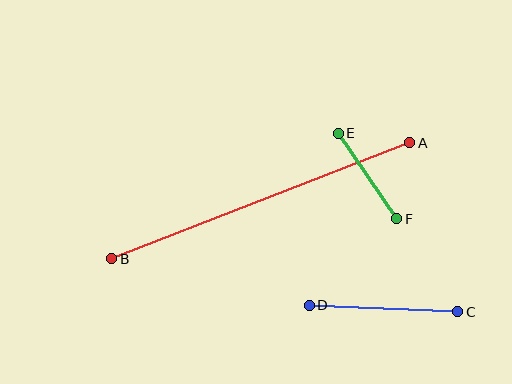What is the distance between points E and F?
The distance is approximately 104 pixels.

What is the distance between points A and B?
The distance is approximately 320 pixels.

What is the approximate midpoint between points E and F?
The midpoint is at approximately (367, 176) pixels.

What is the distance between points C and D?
The distance is approximately 148 pixels.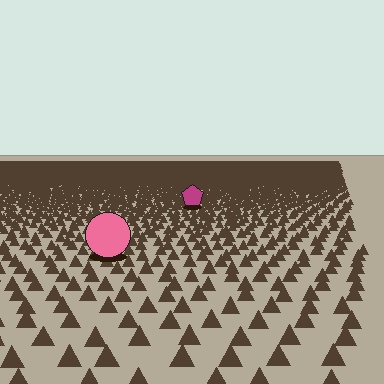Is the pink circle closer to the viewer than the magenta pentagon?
Yes. The pink circle is closer — you can tell from the texture gradient: the ground texture is coarser near it.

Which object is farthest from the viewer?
The magenta pentagon is farthest from the viewer. It appears smaller and the ground texture around it is denser.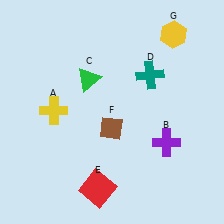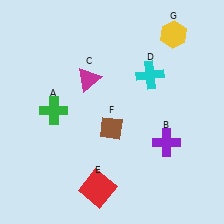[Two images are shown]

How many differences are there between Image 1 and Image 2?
There are 3 differences between the two images.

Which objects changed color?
A changed from yellow to green. C changed from green to magenta. D changed from teal to cyan.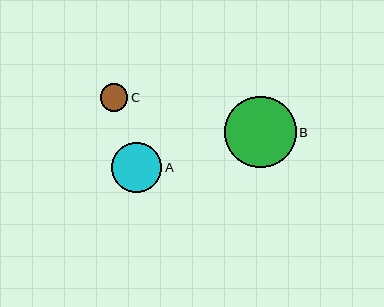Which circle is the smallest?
Circle C is the smallest with a size of approximately 28 pixels.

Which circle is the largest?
Circle B is the largest with a size of approximately 71 pixels.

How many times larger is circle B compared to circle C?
Circle B is approximately 2.6 times the size of circle C.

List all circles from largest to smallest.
From largest to smallest: B, A, C.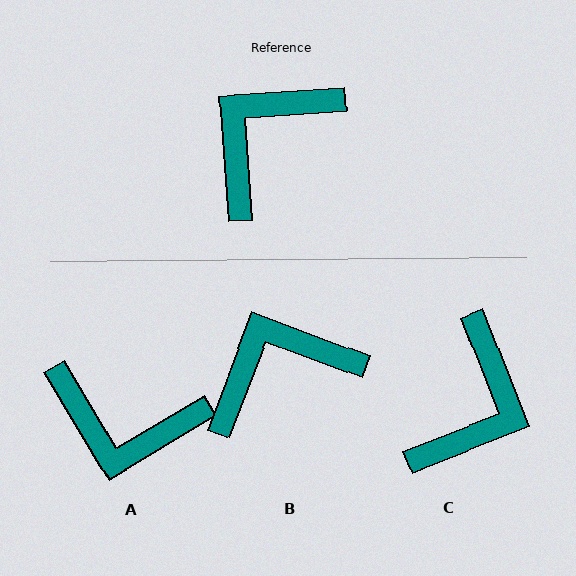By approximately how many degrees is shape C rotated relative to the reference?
Approximately 163 degrees clockwise.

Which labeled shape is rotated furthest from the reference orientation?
C, about 163 degrees away.